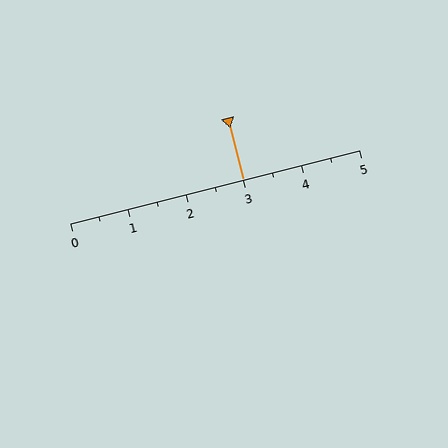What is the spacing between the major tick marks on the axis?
The major ticks are spaced 1 apart.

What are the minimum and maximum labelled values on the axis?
The axis runs from 0 to 5.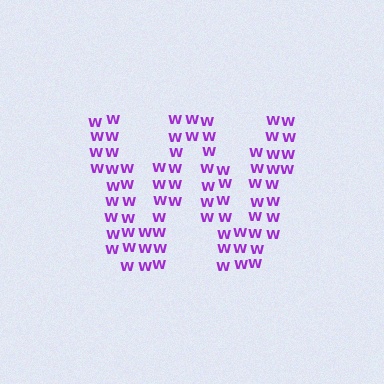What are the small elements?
The small elements are letter W's.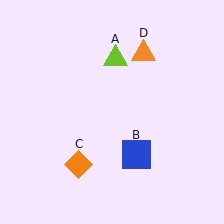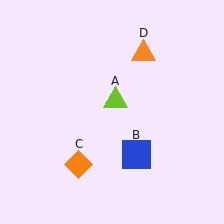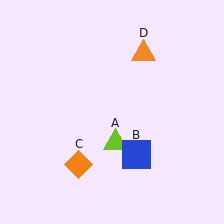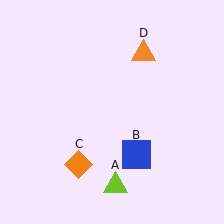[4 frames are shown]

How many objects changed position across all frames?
1 object changed position: lime triangle (object A).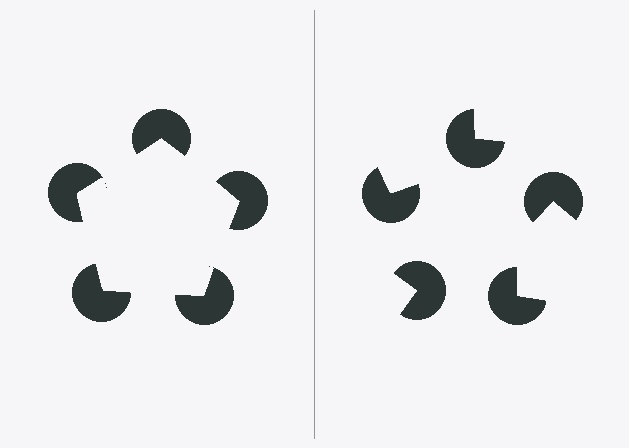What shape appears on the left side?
An illusory pentagon.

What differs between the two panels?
The pac-man discs are positioned identically on both sides; only the wedge orientations differ. On the left they align to a pentagon; on the right they are misaligned.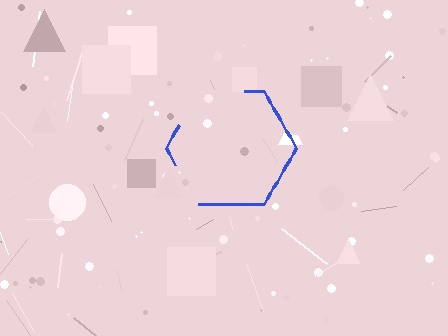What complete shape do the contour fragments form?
The contour fragments form a hexagon.